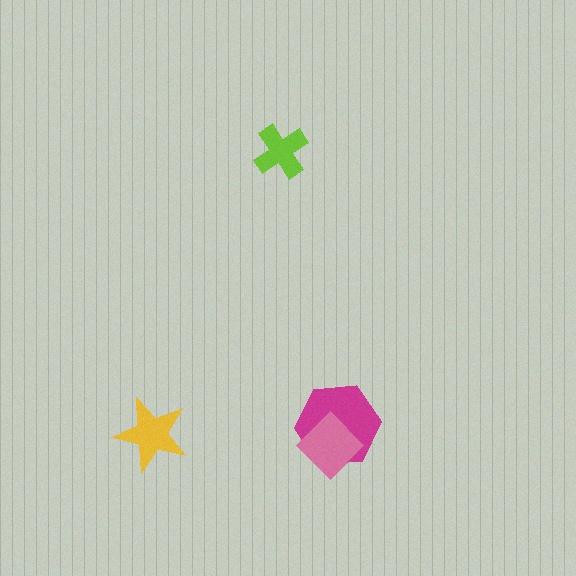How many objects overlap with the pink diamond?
1 object overlaps with the pink diamond.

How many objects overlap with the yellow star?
0 objects overlap with the yellow star.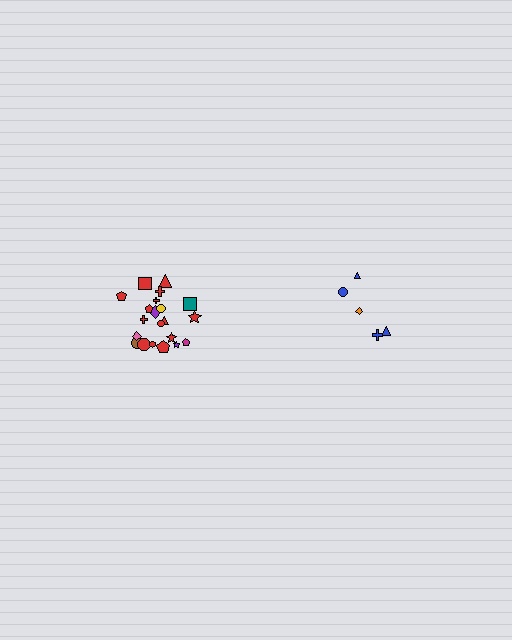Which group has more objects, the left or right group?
The left group.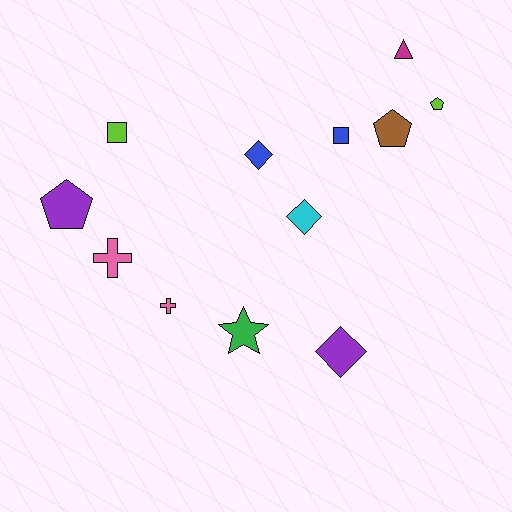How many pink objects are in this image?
There are 2 pink objects.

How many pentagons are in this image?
There are 3 pentagons.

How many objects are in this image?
There are 12 objects.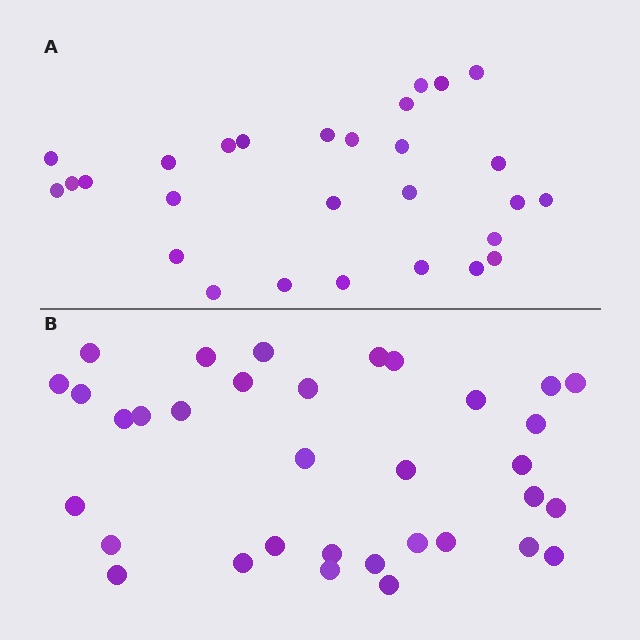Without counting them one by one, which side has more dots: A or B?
Region B (the bottom region) has more dots.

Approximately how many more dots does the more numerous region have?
Region B has about 6 more dots than region A.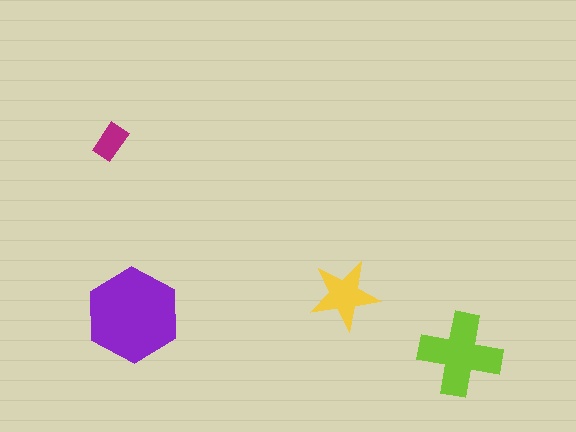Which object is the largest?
The purple hexagon.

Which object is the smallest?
The magenta rectangle.